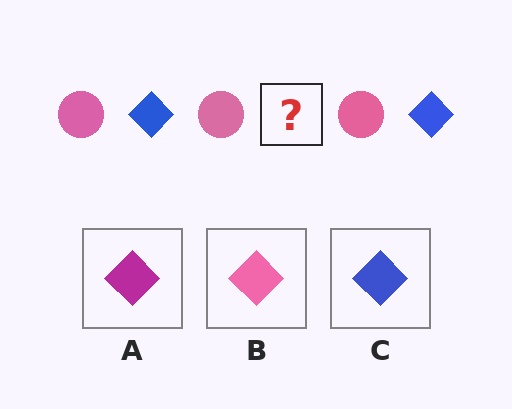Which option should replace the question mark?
Option C.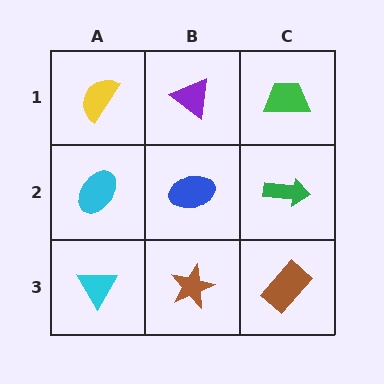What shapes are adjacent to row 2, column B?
A purple triangle (row 1, column B), a brown star (row 3, column B), a cyan ellipse (row 2, column A), a green arrow (row 2, column C).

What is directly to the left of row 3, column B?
A cyan triangle.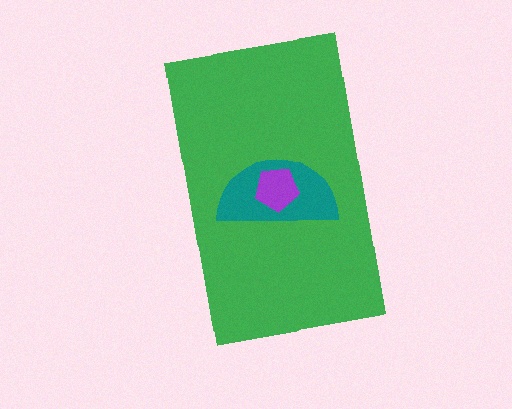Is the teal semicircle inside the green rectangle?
Yes.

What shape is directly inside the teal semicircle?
The purple pentagon.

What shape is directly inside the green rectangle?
The teal semicircle.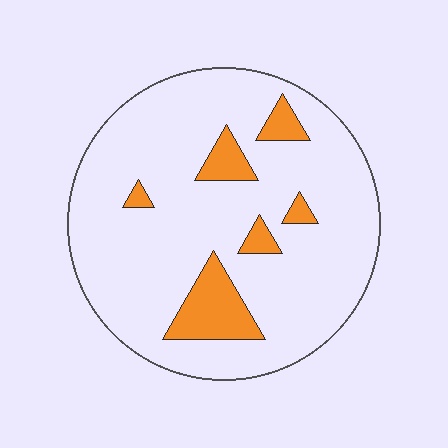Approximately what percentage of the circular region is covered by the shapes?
Approximately 15%.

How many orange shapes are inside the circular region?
6.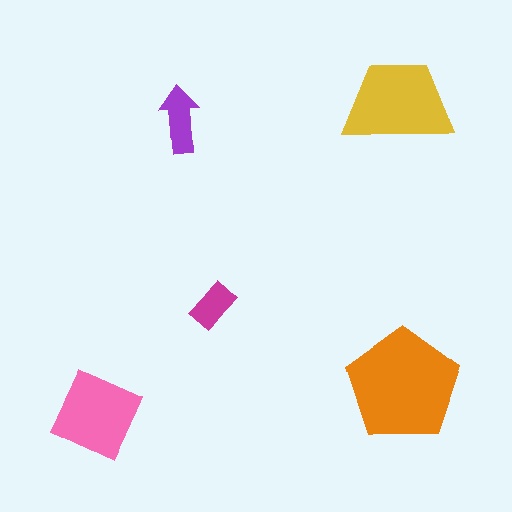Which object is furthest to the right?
The orange pentagon is rightmost.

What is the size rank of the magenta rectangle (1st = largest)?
5th.